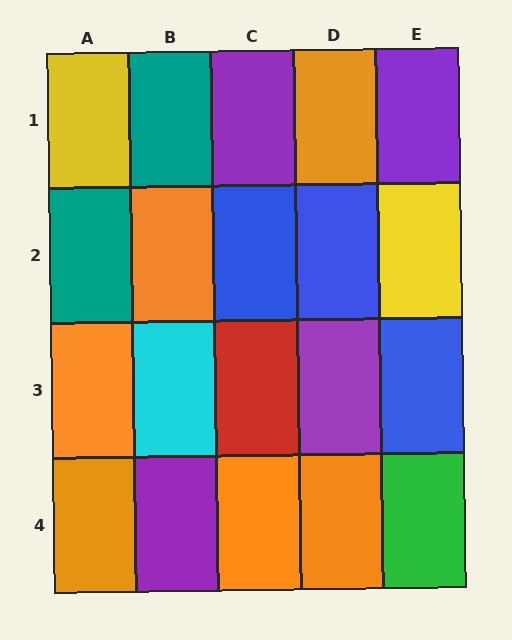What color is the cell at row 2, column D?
Blue.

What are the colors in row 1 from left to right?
Yellow, teal, purple, orange, purple.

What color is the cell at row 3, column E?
Blue.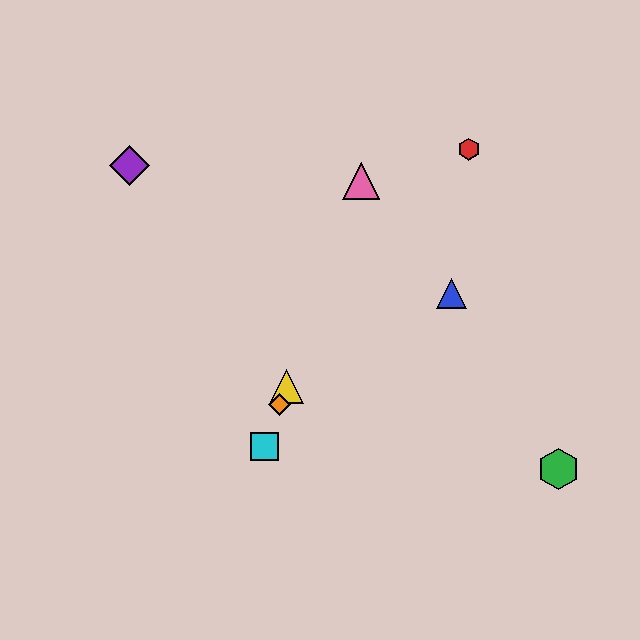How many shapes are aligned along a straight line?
4 shapes (the yellow triangle, the orange diamond, the cyan square, the pink triangle) are aligned along a straight line.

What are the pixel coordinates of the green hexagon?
The green hexagon is at (558, 469).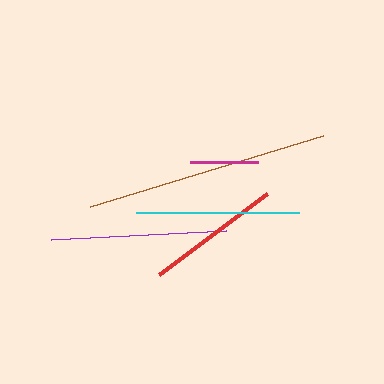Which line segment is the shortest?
The magenta line is the shortest at approximately 68 pixels.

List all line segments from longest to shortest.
From longest to shortest: brown, purple, cyan, red, magenta.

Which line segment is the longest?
The brown line is the longest at approximately 244 pixels.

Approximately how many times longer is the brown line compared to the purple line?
The brown line is approximately 1.4 times the length of the purple line.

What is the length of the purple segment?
The purple segment is approximately 176 pixels long.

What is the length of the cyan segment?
The cyan segment is approximately 163 pixels long.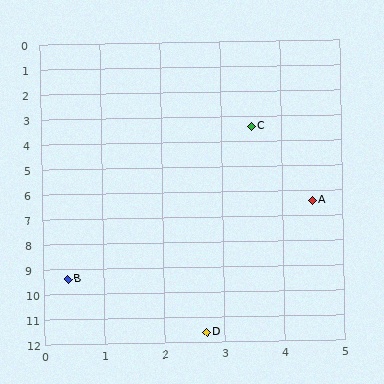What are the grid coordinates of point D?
Point D is at approximately (2.7, 11.6).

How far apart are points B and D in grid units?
Points B and D are about 3.2 grid units apart.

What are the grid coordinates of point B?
Point B is at approximately (0.4, 9.4).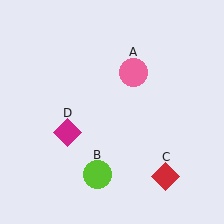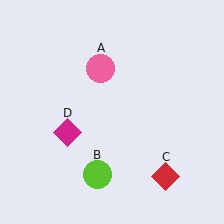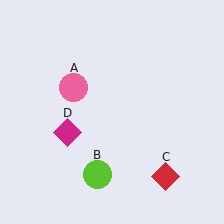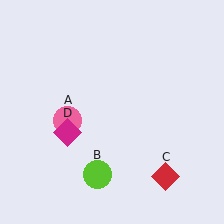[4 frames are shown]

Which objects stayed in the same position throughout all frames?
Lime circle (object B) and red diamond (object C) and magenta diamond (object D) remained stationary.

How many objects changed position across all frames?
1 object changed position: pink circle (object A).